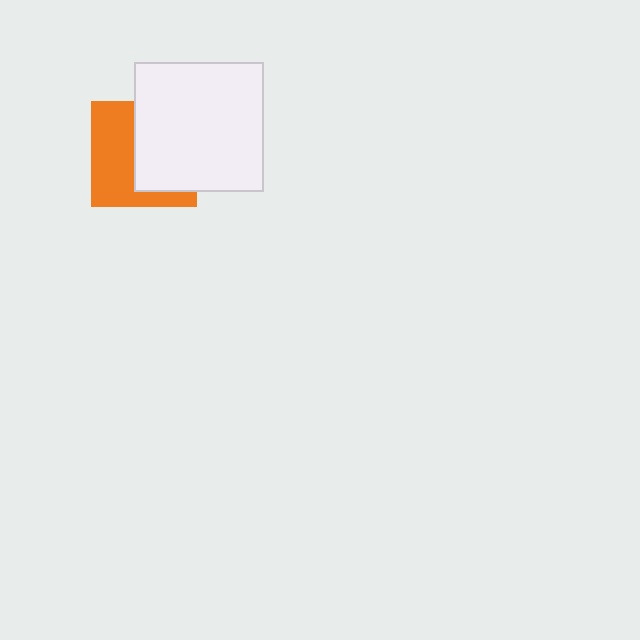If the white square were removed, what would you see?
You would see the complete orange square.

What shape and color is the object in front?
The object in front is a white square.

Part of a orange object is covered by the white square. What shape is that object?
It is a square.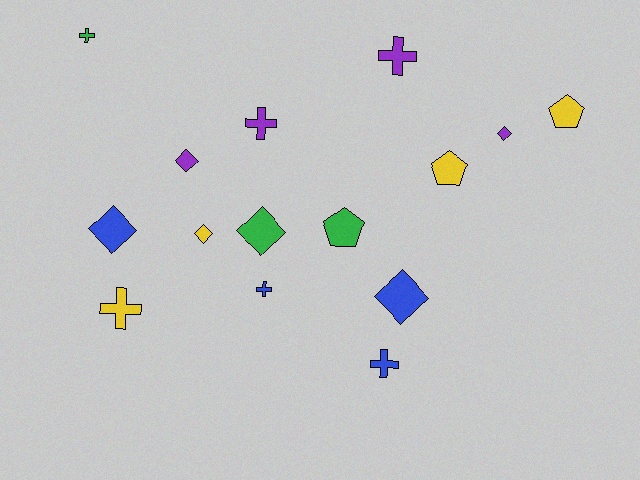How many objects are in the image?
There are 15 objects.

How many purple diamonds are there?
There are 2 purple diamonds.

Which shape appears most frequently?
Cross, with 6 objects.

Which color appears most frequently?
Purple, with 4 objects.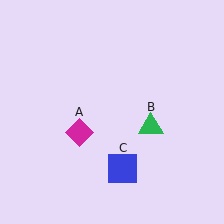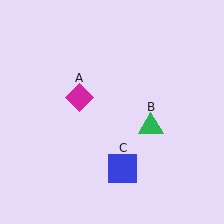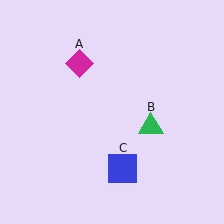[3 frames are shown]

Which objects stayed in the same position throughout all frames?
Green triangle (object B) and blue square (object C) remained stationary.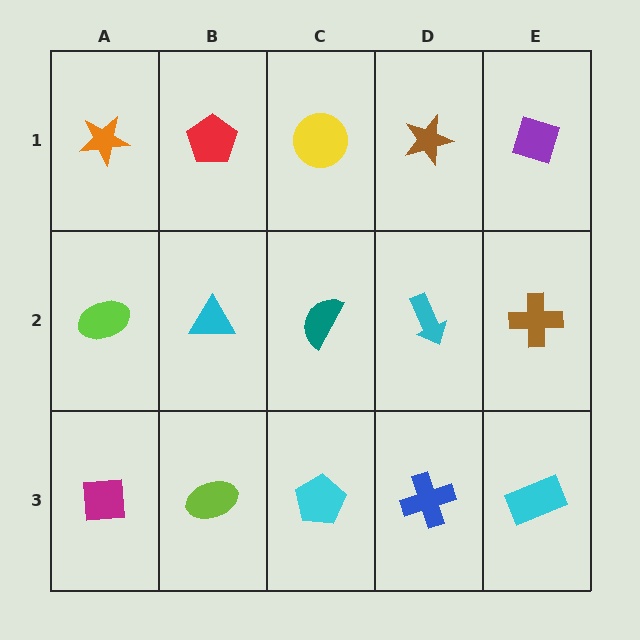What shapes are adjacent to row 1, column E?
A brown cross (row 2, column E), a brown star (row 1, column D).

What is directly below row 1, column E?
A brown cross.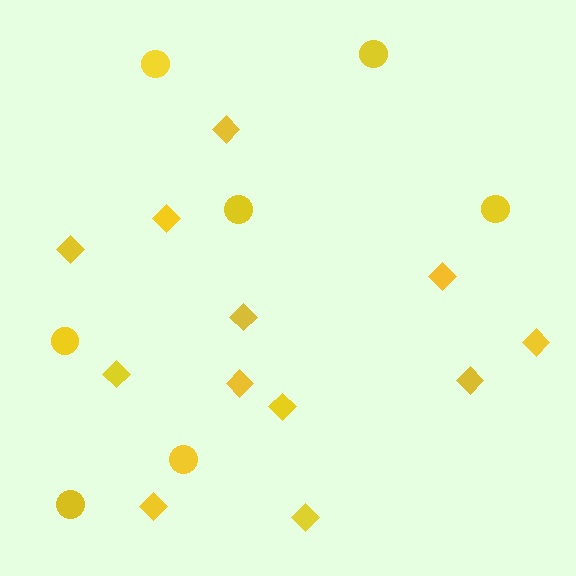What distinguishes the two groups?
There are 2 groups: one group of diamonds (12) and one group of circles (7).